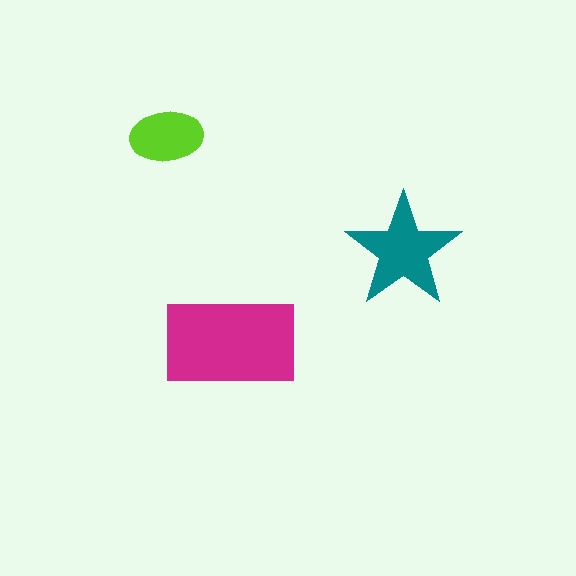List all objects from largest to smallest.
The magenta rectangle, the teal star, the lime ellipse.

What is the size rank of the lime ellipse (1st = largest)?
3rd.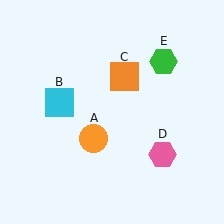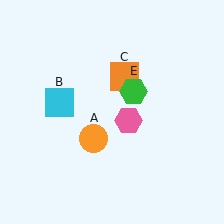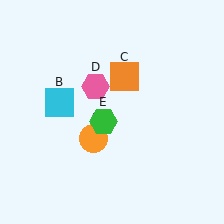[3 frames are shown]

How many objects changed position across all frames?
2 objects changed position: pink hexagon (object D), green hexagon (object E).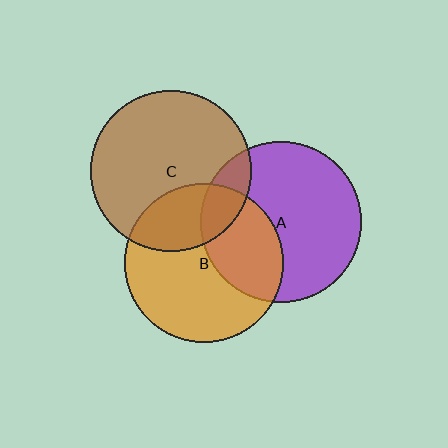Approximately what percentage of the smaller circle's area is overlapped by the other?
Approximately 35%.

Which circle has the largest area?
Circle C (brown).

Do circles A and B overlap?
Yes.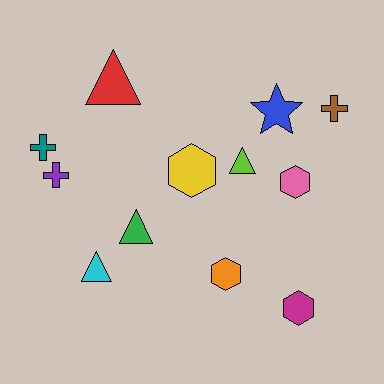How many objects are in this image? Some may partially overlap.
There are 12 objects.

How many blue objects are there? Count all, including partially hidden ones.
There is 1 blue object.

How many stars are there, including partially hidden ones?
There is 1 star.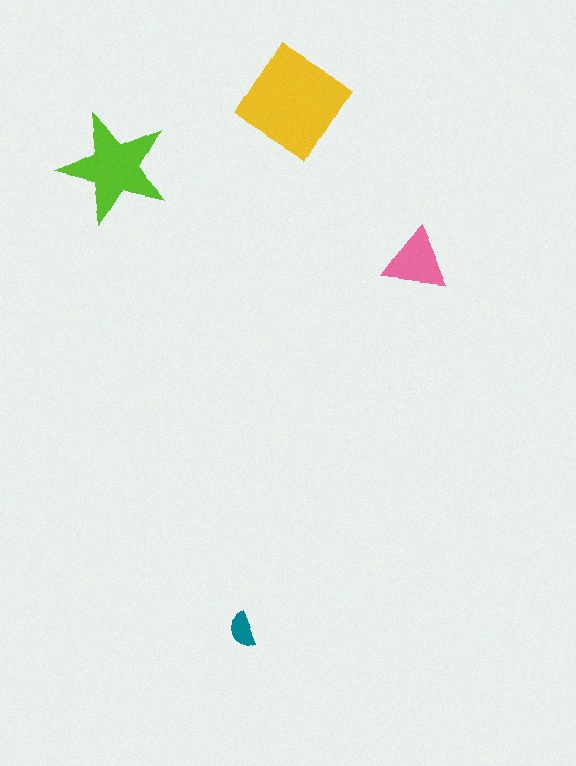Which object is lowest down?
The teal semicircle is bottommost.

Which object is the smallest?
The teal semicircle.